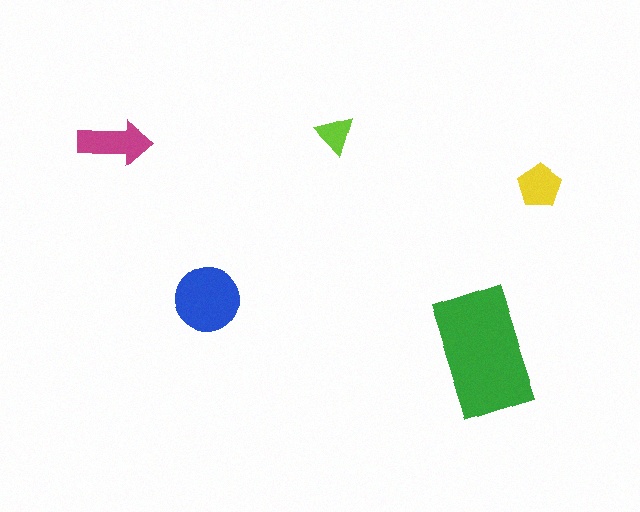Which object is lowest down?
The green rectangle is bottommost.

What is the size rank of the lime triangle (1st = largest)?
5th.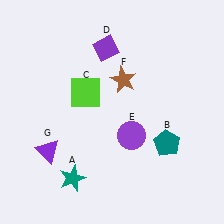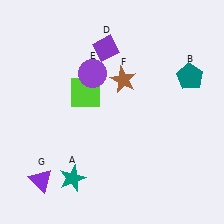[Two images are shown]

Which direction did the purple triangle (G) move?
The purple triangle (G) moved down.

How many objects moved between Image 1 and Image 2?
3 objects moved between the two images.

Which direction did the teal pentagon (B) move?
The teal pentagon (B) moved up.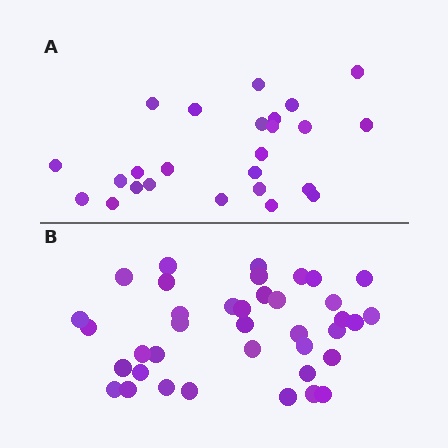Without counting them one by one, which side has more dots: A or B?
Region B (the bottom region) has more dots.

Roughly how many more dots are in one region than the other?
Region B has approximately 15 more dots than region A.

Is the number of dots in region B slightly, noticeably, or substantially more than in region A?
Region B has substantially more. The ratio is roughly 1.5 to 1.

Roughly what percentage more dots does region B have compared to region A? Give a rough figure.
About 50% more.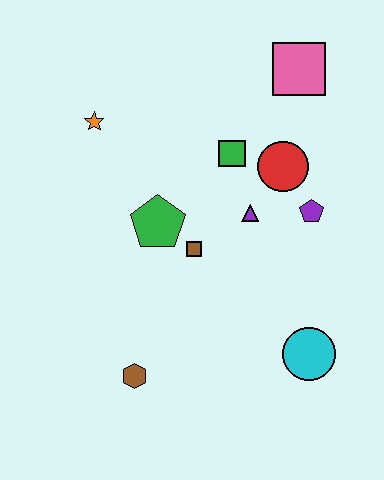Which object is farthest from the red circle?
The brown hexagon is farthest from the red circle.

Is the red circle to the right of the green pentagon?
Yes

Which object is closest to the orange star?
The green pentagon is closest to the orange star.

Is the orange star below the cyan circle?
No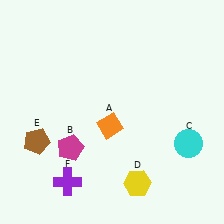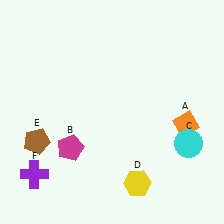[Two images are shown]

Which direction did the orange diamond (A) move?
The orange diamond (A) moved right.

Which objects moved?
The objects that moved are: the orange diamond (A), the purple cross (F).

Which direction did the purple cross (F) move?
The purple cross (F) moved left.